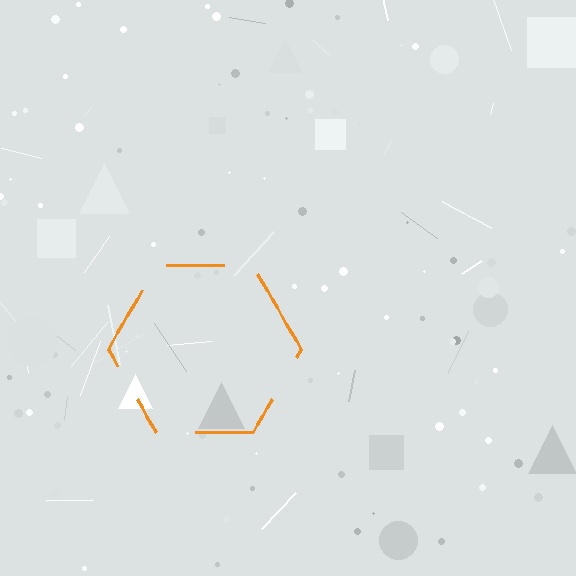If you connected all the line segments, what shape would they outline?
They would outline a hexagon.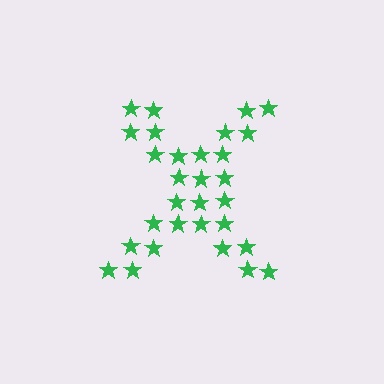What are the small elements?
The small elements are stars.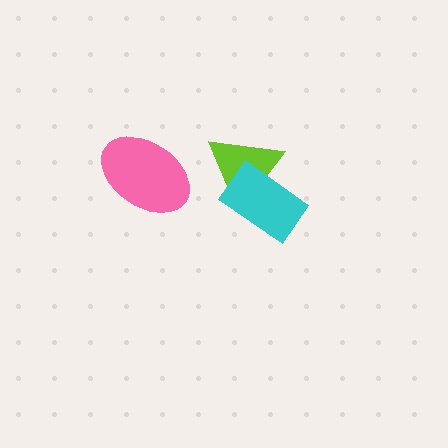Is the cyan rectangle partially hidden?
No, no other shape covers it.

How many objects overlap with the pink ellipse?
0 objects overlap with the pink ellipse.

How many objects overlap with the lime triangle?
1 object overlaps with the lime triangle.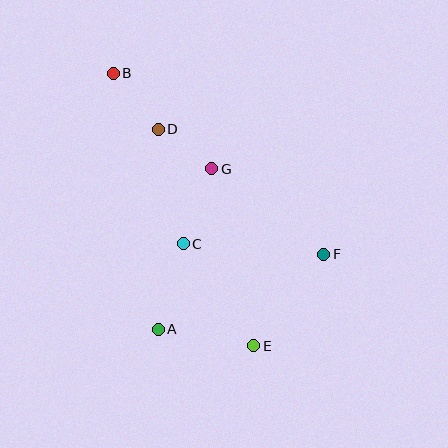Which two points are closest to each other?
Points D and G are closest to each other.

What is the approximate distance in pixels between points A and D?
The distance between A and D is approximately 200 pixels.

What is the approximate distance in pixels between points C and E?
The distance between C and E is approximately 124 pixels.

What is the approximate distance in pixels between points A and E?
The distance between A and E is approximately 97 pixels.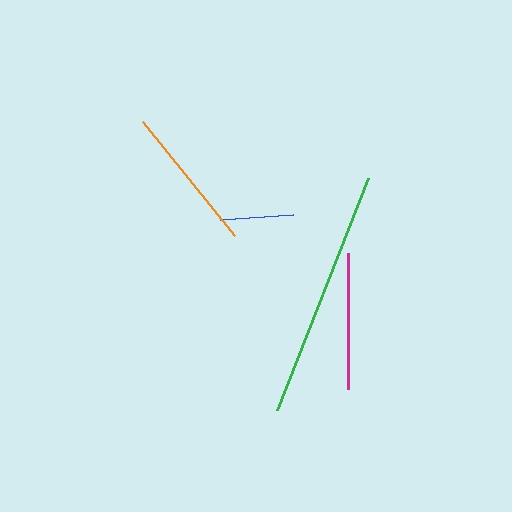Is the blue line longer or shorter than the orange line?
The orange line is longer than the blue line.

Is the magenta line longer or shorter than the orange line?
The orange line is longer than the magenta line.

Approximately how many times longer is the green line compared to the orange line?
The green line is approximately 1.7 times the length of the orange line.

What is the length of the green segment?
The green segment is approximately 249 pixels long.